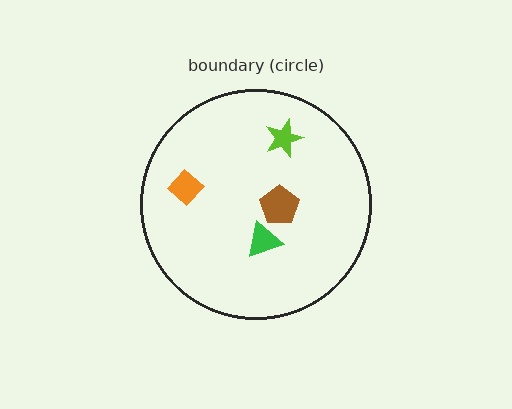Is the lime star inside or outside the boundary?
Inside.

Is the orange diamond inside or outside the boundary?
Inside.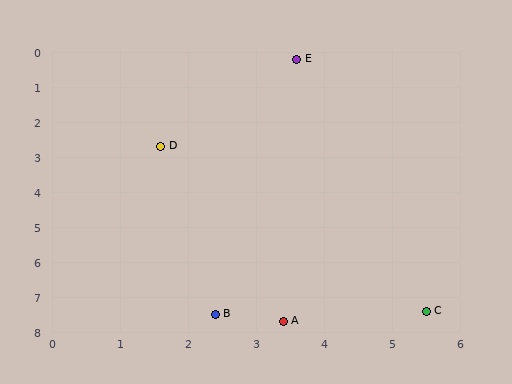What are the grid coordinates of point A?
Point A is at approximately (3.4, 7.7).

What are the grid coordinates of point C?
Point C is at approximately (5.5, 7.4).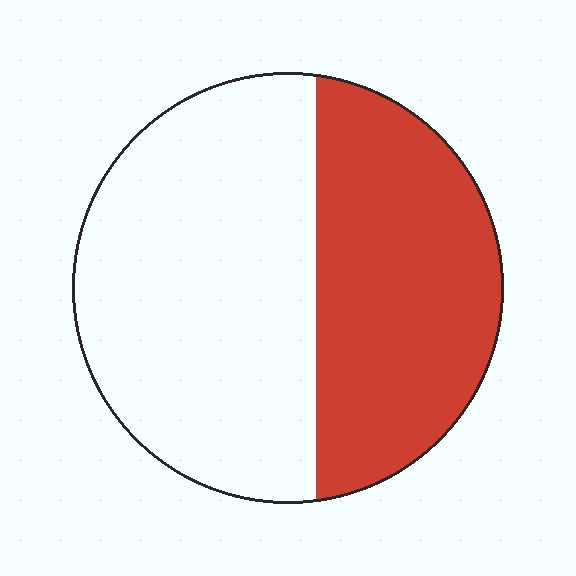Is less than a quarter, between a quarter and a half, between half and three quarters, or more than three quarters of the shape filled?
Between a quarter and a half.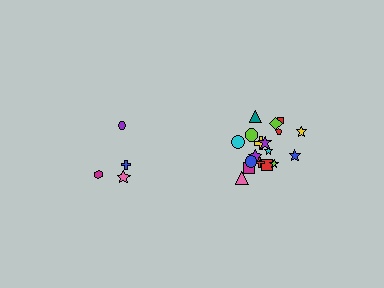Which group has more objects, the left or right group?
The right group.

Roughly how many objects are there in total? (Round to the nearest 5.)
Roughly 20 objects in total.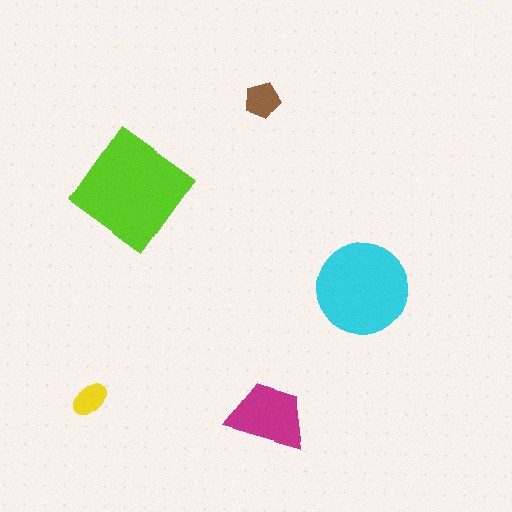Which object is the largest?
The lime diamond.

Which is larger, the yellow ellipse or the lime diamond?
The lime diamond.